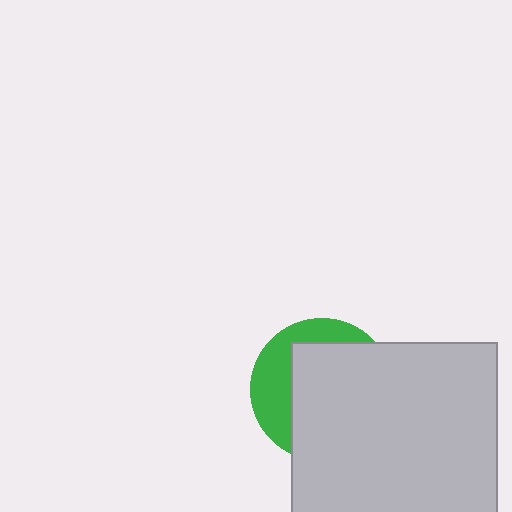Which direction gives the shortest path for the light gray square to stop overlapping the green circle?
Moving right gives the shortest separation.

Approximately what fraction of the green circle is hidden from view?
Roughly 67% of the green circle is hidden behind the light gray square.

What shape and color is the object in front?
The object in front is a light gray square.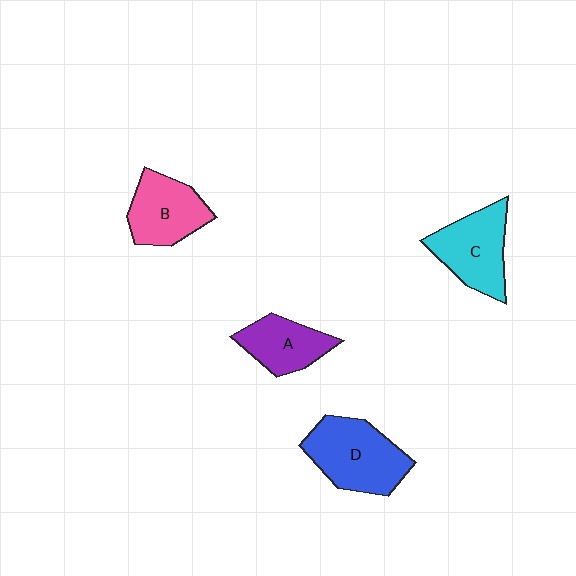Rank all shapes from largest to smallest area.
From largest to smallest: D (blue), C (cyan), B (pink), A (purple).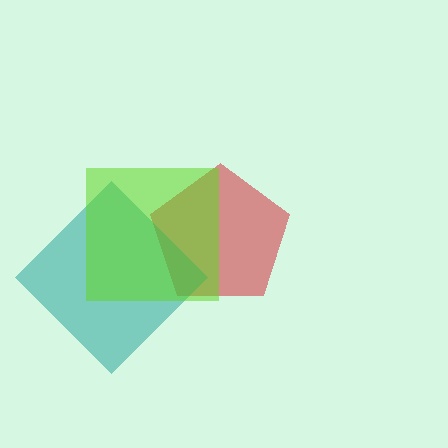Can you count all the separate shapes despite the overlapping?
Yes, there are 3 separate shapes.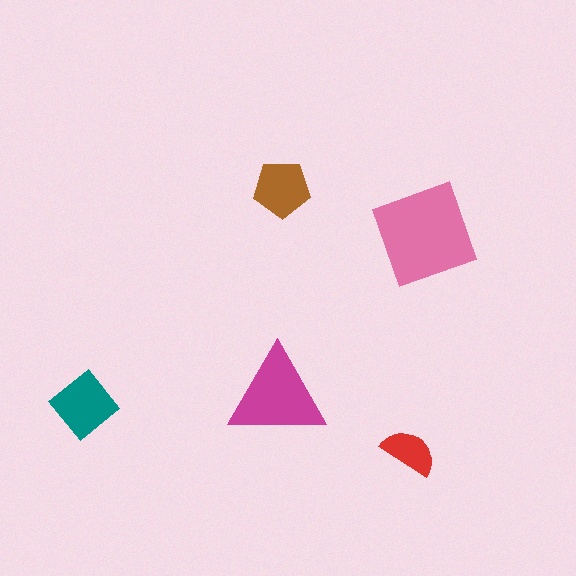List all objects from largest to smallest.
The pink square, the magenta triangle, the teal diamond, the brown pentagon, the red semicircle.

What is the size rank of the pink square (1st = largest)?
1st.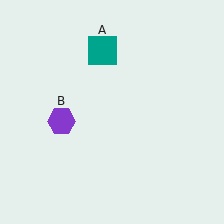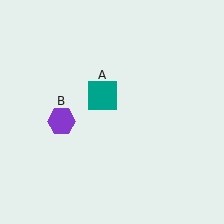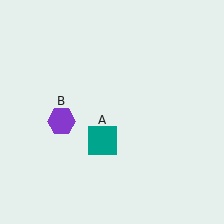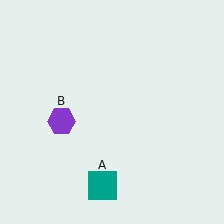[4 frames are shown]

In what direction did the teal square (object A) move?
The teal square (object A) moved down.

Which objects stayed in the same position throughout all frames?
Purple hexagon (object B) remained stationary.